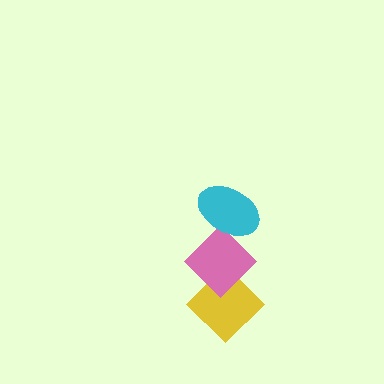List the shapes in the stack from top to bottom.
From top to bottom: the cyan ellipse, the pink diamond, the yellow diamond.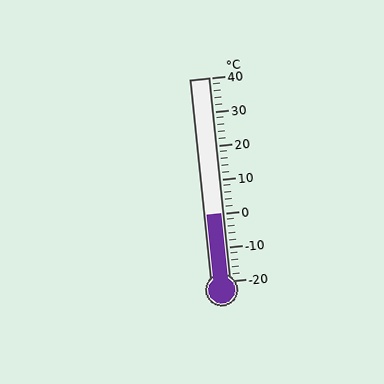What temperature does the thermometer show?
The thermometer shows approximately 0°C.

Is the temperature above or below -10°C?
The temperature is above -10°C.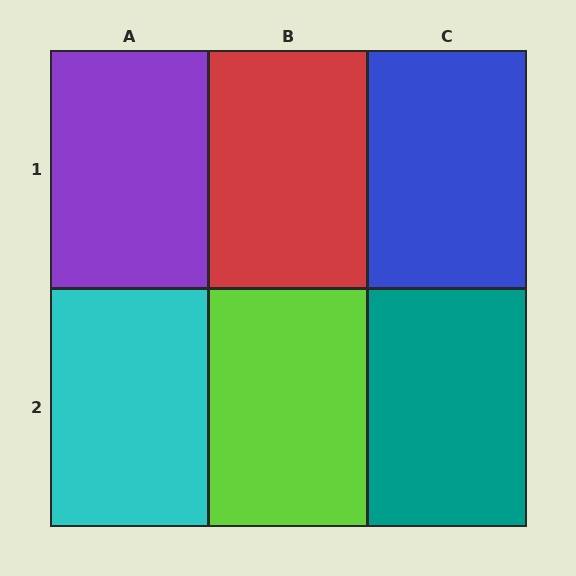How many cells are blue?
1 cell is blue.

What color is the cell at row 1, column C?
Blue.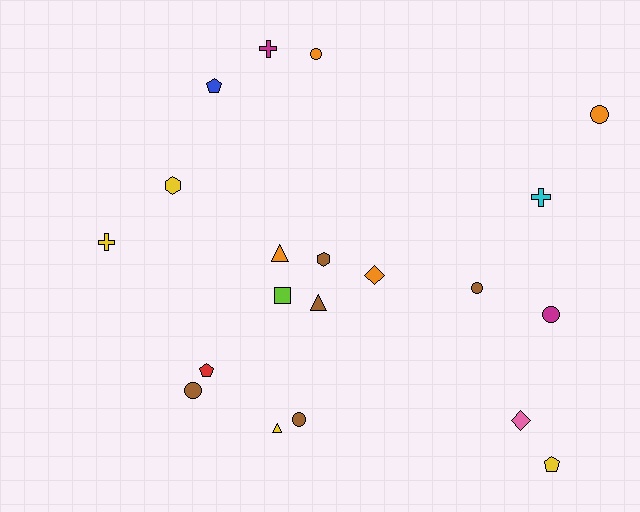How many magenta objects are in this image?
There are 2 magenta objects.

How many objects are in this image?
There are 20 objects.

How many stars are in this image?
There are no stars.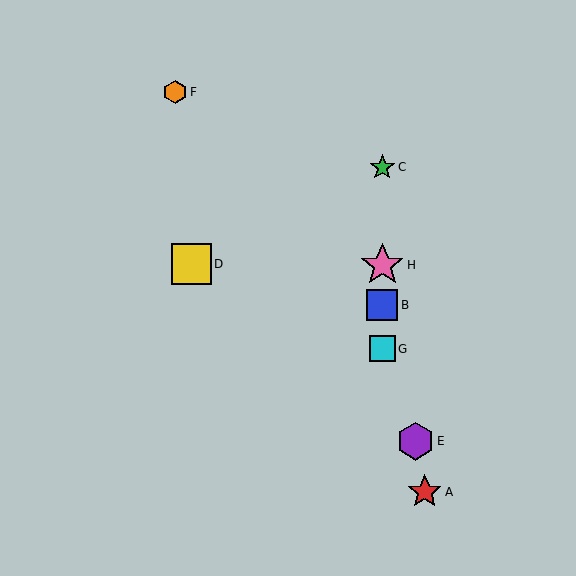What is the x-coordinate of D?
Object D is at x≈191.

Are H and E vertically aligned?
No, H is at x≈382 and E is at x≈416.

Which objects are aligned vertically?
Objects B, C, G, H are aligned vertically.